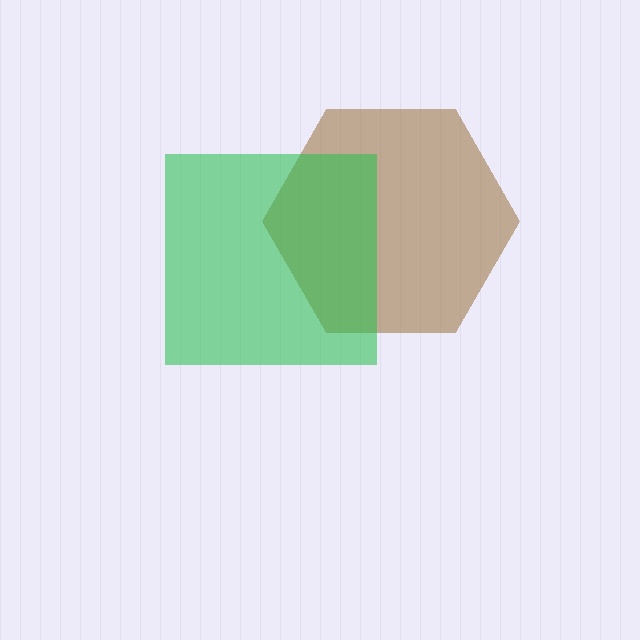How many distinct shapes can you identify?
There are 2 distinct shapes: a brown hexagon, a green square.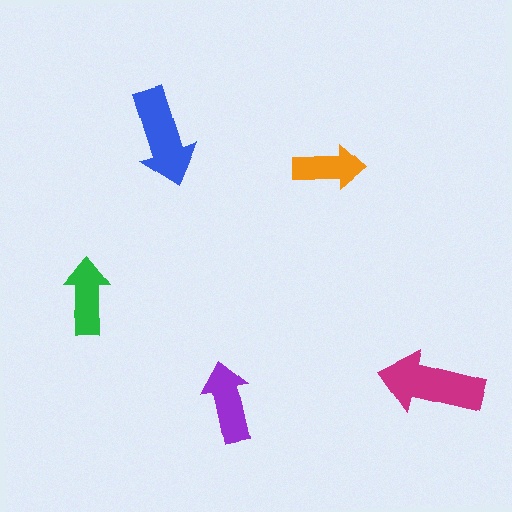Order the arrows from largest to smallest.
the magenta one, the blue one, the purple one, the green one, the orange one.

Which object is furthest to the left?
The green arrow is leftmost.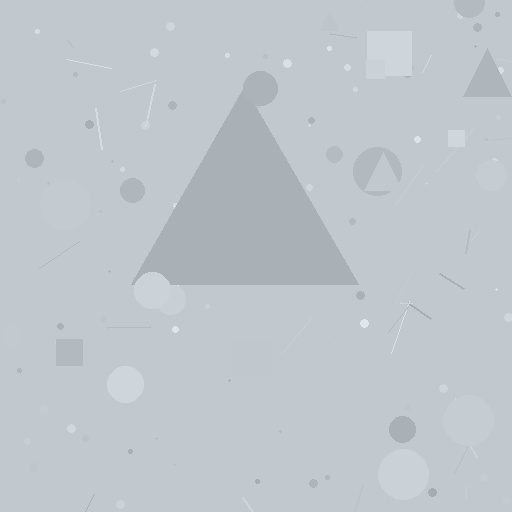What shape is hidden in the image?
A triangle is hidden in the image.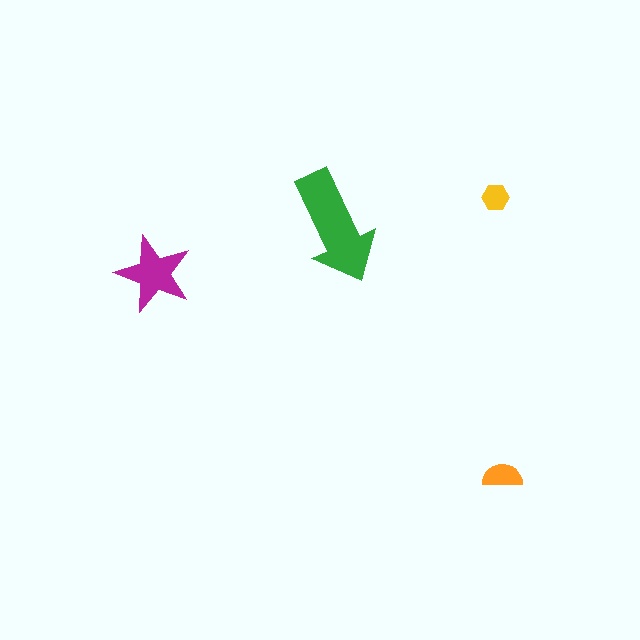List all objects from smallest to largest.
The yellow hexagon, the orange semicircle, the magenta star, the green arrow.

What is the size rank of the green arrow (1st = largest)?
1st.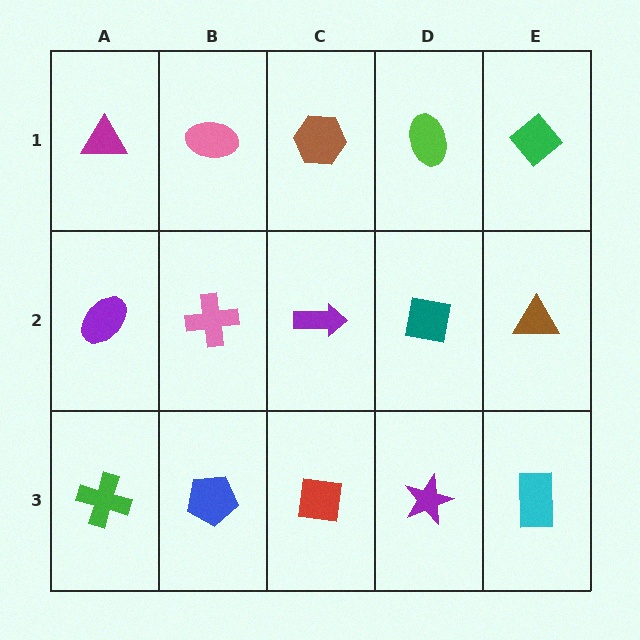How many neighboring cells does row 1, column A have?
2.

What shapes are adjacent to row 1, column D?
A teal square (row 2, column D), a brown hexagon (row 1, column C), a green diamond (row 1, column E).